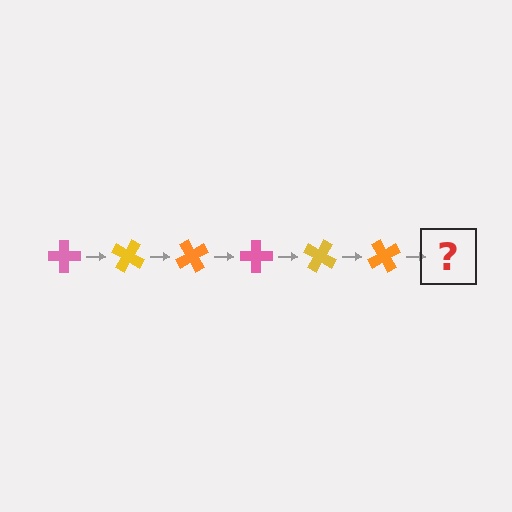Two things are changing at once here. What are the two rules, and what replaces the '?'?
The two rules are that it rotates 30 degrees each step and the color cycles through pink, yellow, and orange. The '?' should be a pink cross, rotated 180 degrees from the start.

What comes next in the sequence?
The next element should be a pink cross, rotated 180 degrees from the start.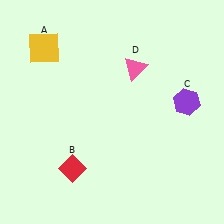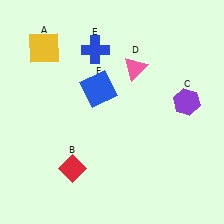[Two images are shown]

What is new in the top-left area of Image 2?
A blue square (F) was added in the top-left area of Image 2.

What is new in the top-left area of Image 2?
A blue cross (E) was added in the top-left area of Image 2.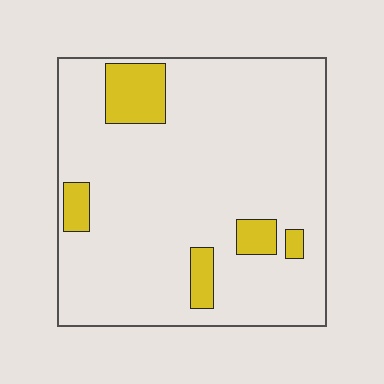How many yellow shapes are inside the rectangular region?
5.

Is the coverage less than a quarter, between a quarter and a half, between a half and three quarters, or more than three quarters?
Less than a quarter.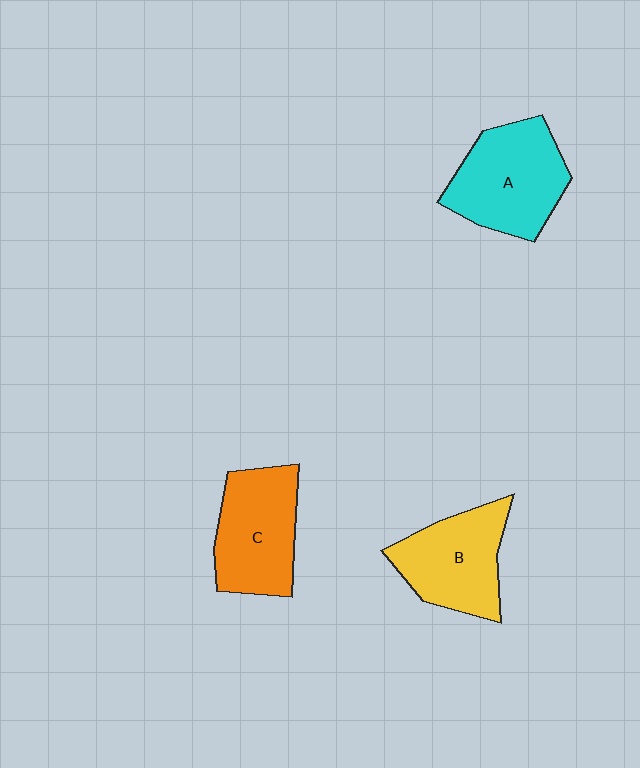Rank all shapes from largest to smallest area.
From largest to smallest: A (cyan), C (orange), B (yellow).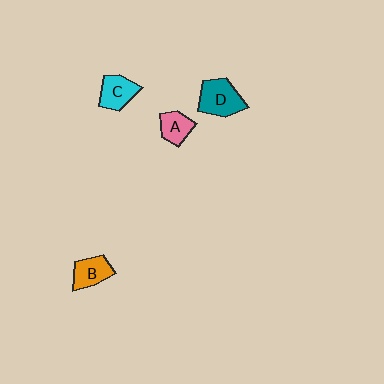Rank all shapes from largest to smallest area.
From largest to smallest: D (teal), C (cyan), B (orange), A (pink).